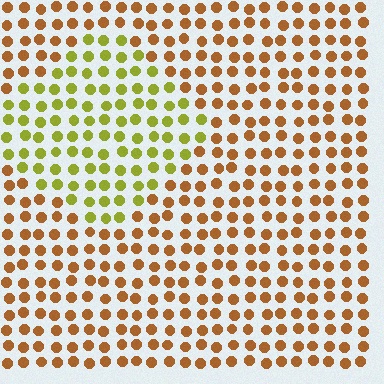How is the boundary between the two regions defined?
The boundary is defined purely by a slight shift in hue (about 45 degrees). Spacing, size, and orientation are identical on both sides.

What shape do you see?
I see a diamond.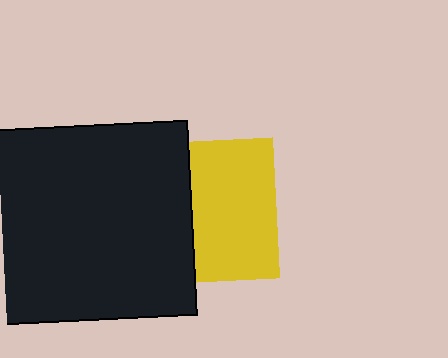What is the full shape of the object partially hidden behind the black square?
The partially hidden object is a yellow square.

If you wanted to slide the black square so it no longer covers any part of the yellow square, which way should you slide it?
Slide it left — that is the most direct way to separate the two shapes.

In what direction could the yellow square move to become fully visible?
The yellow square could move right. That would shift it out from behind the black square entirely.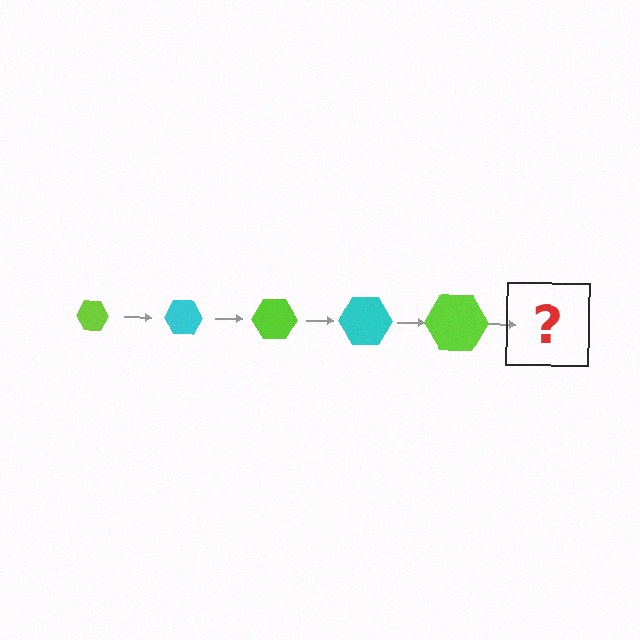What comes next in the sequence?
The next element should be a cyan hexagon, larger than the previous one.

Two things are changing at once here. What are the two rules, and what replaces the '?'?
The two rules are that the hexagon grows larger each step and the color cycles through lime and cyan. The '?' should be a cyan hexagon, larger than the previous one.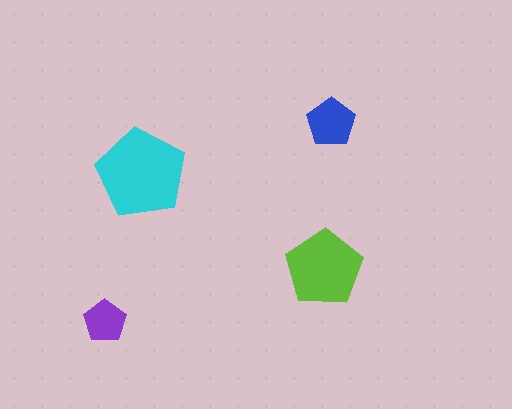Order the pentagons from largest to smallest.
the cyan one, the lime one, the blue one, the purple one.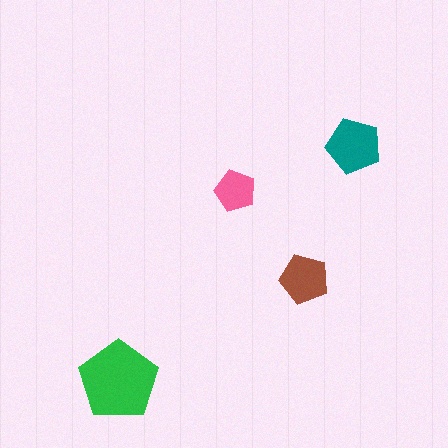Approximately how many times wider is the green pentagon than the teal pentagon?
About 1.5 times wider.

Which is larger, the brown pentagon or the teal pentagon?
The teal one.